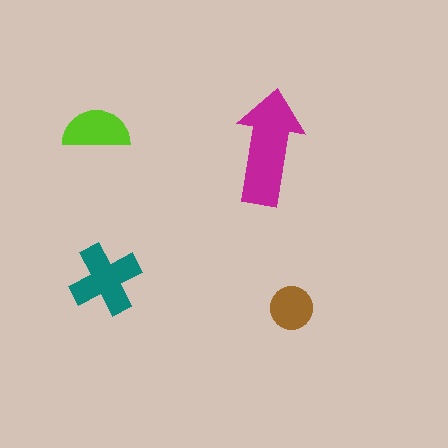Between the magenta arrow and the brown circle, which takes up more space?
The magenta arrow.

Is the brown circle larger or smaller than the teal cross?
Smaller.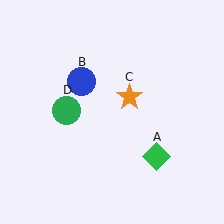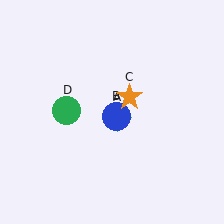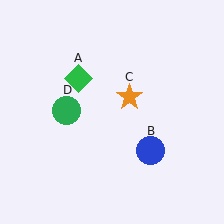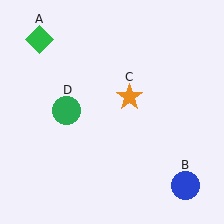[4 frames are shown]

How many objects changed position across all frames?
2 objects changed position: green diamond (object A), blue circle (object B).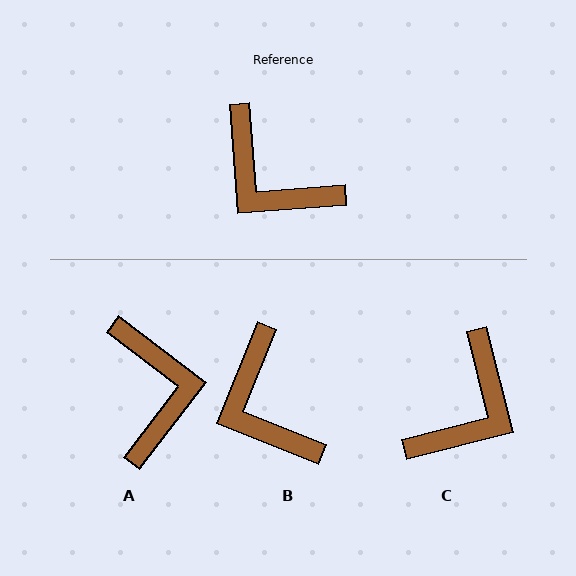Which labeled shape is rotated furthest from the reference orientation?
A, about 138 degrees away.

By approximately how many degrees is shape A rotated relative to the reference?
Approximately 138 degrees counter-clockwise.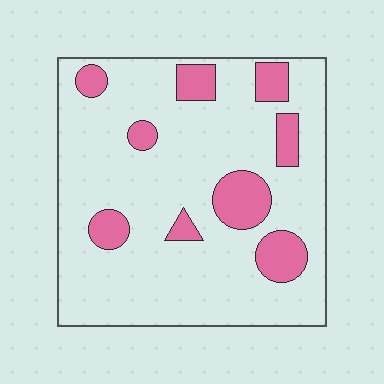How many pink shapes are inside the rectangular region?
9.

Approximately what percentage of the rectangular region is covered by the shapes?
Approximately 20%.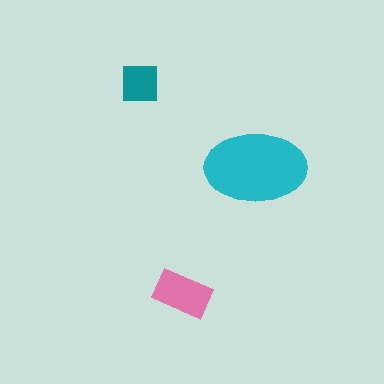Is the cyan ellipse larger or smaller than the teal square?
Larger.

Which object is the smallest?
The teal square.